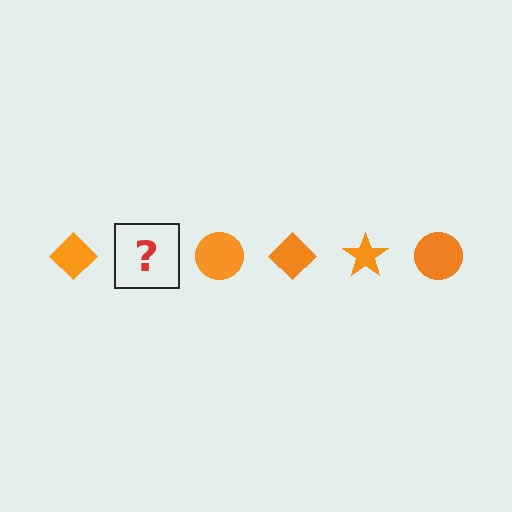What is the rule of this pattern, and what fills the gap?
The rule is that the pattern cycles through diamond, star, circle shapes in orange. The gap should be filled with an orange star.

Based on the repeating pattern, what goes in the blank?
The blank should be an orange star.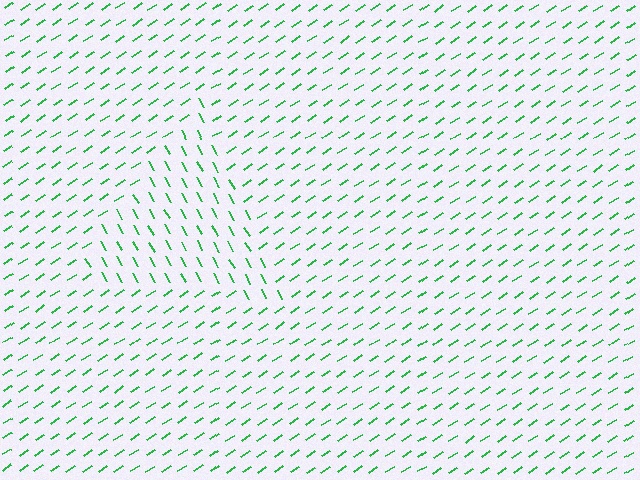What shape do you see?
I see a triangle.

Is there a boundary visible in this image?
Yes, there is a texture boundary formed by a change in line orientation.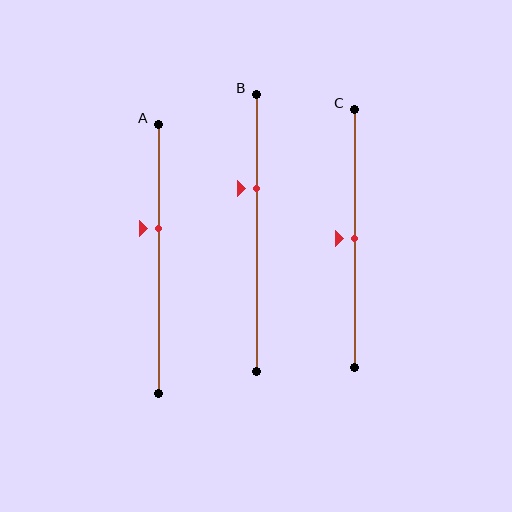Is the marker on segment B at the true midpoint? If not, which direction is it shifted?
No, the marker on segment B is shifted upward by about 16% of the segment length.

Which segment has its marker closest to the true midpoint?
Segment C has its marker closest to the true midpoint.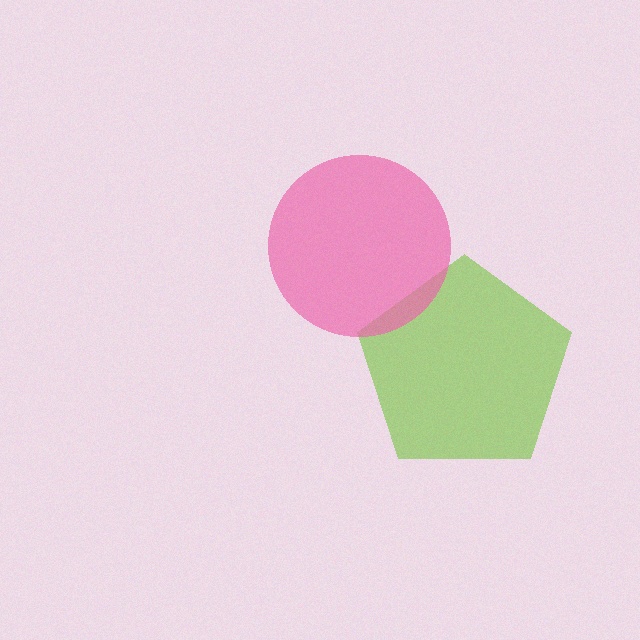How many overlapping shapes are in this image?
There are 2 overlapping shapes in the image.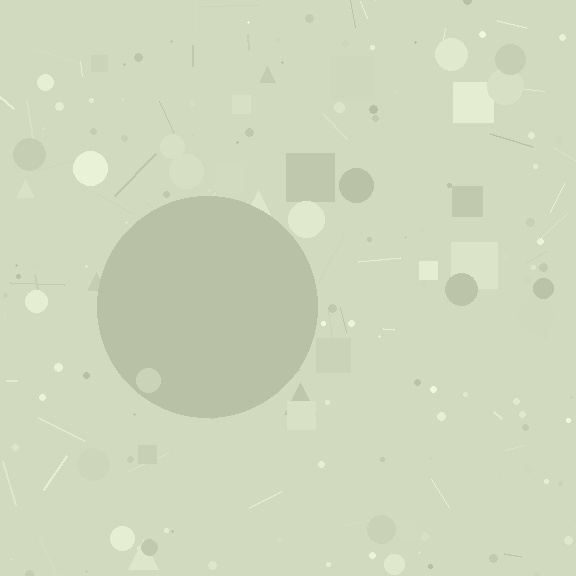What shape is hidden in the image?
A circle is hidden in the image.